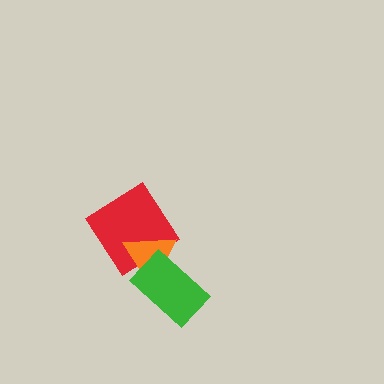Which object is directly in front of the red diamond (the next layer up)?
The orange triangle is directly in front of the red diamond.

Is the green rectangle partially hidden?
No, no other shape covers it.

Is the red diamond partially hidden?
Yes, it is partially covered by another shape.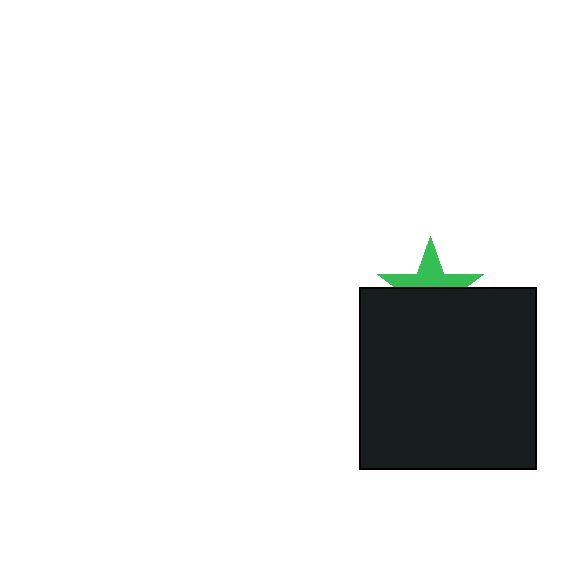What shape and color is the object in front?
The object in front is a black rectangle.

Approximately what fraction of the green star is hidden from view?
Roughly 53% of the green star is hidden behind the black rectangle.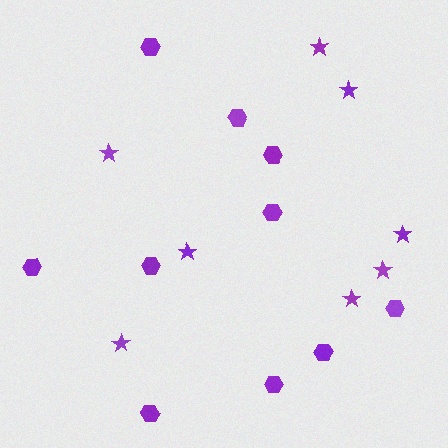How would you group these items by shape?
There are 2 groups: one group of stars (8) and one group of hexagons (10).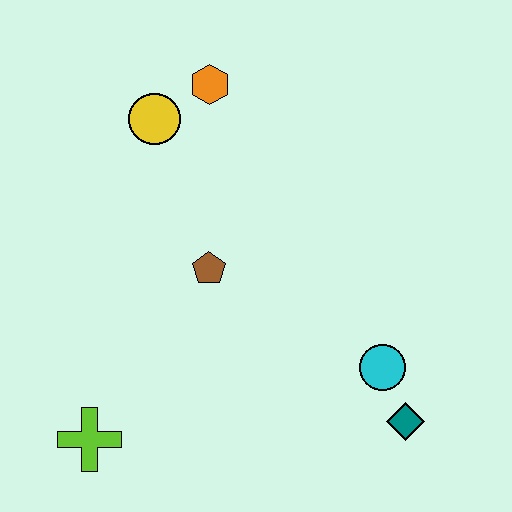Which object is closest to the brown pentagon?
The yellow circle is closest to the brown pentagon.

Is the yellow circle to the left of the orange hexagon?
Yes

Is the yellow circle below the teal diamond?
No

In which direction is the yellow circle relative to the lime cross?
The yellow circle is above the lime cross.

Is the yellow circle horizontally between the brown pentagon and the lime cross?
Yes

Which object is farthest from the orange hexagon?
The teal diamond is farthest from the orange hexagon.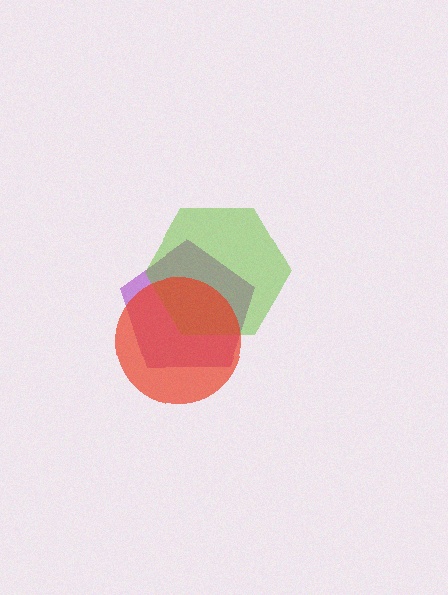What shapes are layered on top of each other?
The layered shapes are: a purple pentagon, a lime hexagon, a red circle.